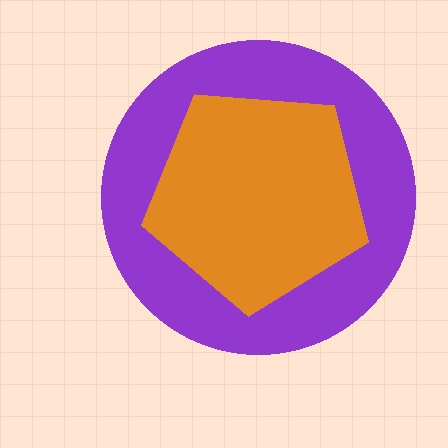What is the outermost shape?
The purple circle.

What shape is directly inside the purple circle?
The orange pentagon.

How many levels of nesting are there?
2.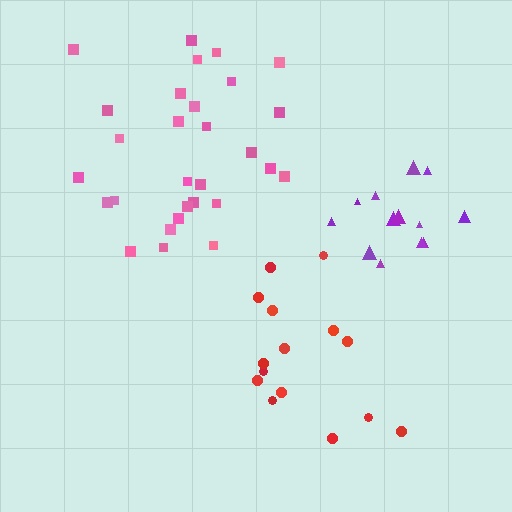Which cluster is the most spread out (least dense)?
Red.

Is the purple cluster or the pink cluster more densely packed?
Pink.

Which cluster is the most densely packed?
Pink.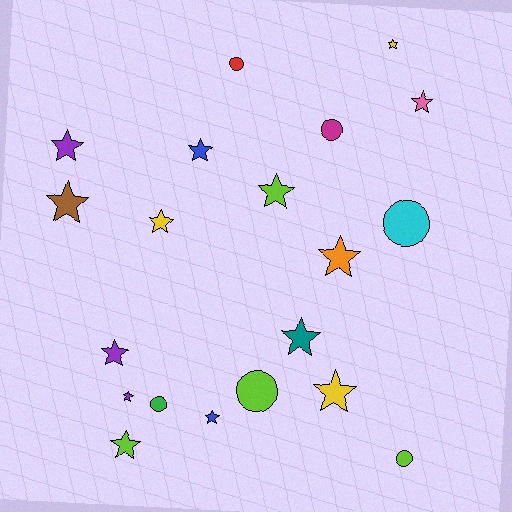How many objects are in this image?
There are 20 objects.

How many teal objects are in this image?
There is 1 teal object.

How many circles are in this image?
There are 6 circles.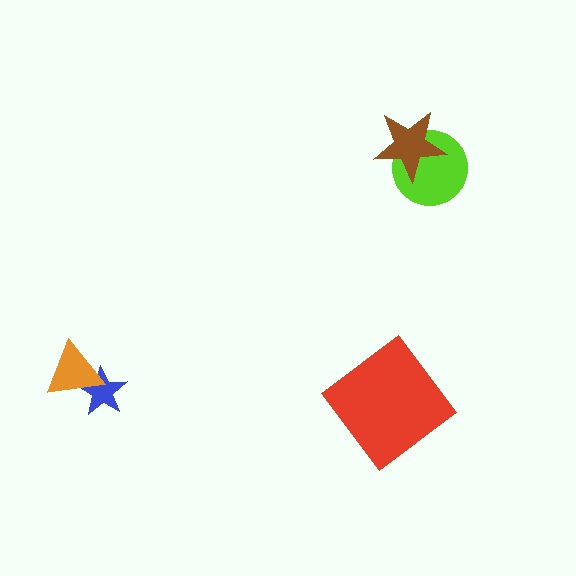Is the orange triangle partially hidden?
No, no other shape covers it.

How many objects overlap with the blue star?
1 object overlaps with the blue star.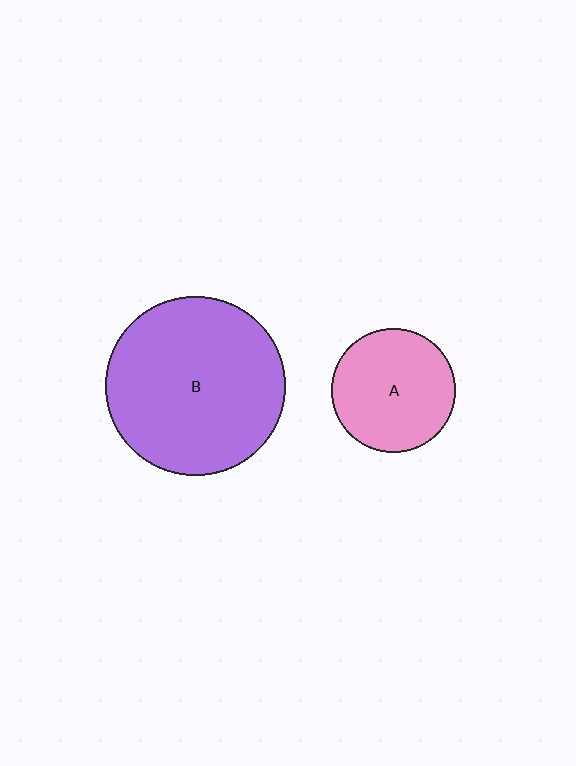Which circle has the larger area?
Circle B (purple).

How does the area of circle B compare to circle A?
Approximately 2.1 times.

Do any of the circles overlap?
No, none of the circles overlap.